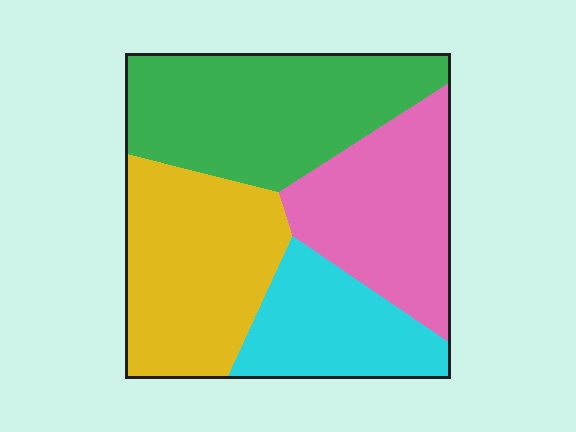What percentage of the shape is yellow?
Yellow takes up about one quarter (1/4) of the shape.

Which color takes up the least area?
Cyan, at roughly 20%.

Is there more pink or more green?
Green.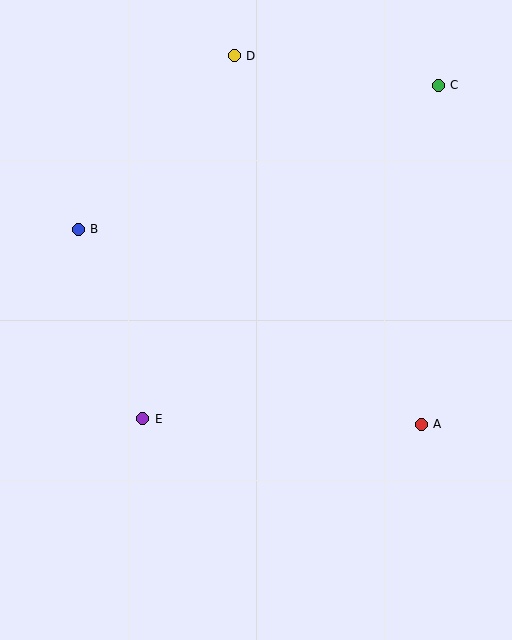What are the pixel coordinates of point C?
Point C is at (438, 85).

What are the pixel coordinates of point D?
Point D is at (234, 56).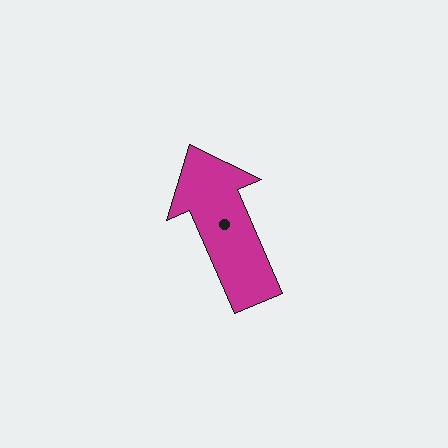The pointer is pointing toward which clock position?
Roughly 11 o'clock.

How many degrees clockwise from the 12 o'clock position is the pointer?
Approximately 337 degrees.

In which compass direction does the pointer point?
Northwest.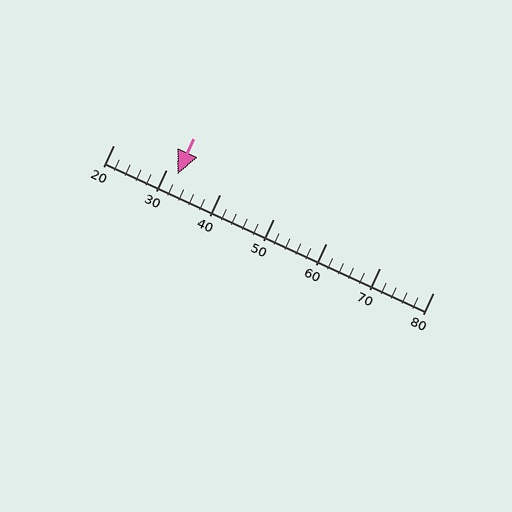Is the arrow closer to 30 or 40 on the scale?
The arrow is closer to 30.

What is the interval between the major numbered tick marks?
The major tick marks are spaced 10 units apart.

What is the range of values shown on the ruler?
The ruler shows values from 20 to 80.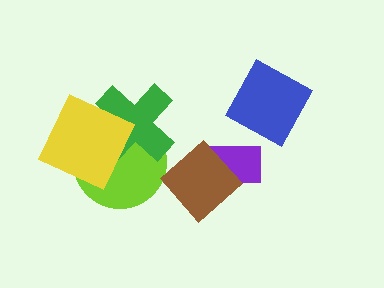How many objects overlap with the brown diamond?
1 object overlaps with the brown diamond.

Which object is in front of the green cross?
The yellow square is in front of the green cross.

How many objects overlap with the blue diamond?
0 objects overlap with the blue diamond.